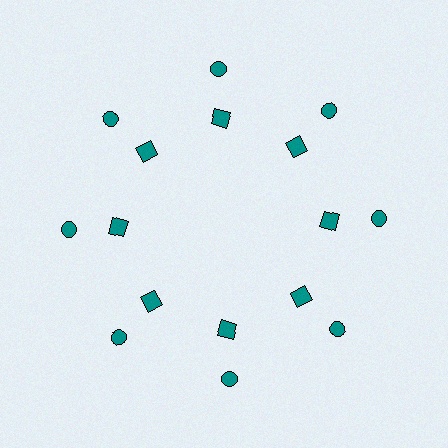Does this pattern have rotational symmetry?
Yes, this pattern has 8-fold rotational symmetry. It looks the same after rotating 45 degrees around the center.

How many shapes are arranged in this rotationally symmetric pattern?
There are 16 shapes, arranged in 8 groups of 2.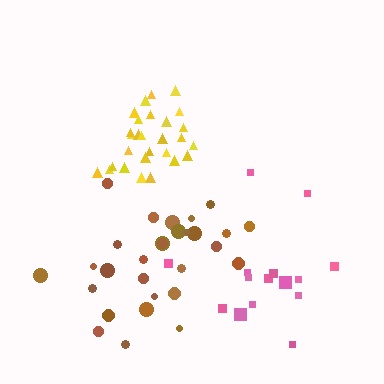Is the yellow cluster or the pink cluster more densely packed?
Yellow.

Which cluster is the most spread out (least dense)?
Pink.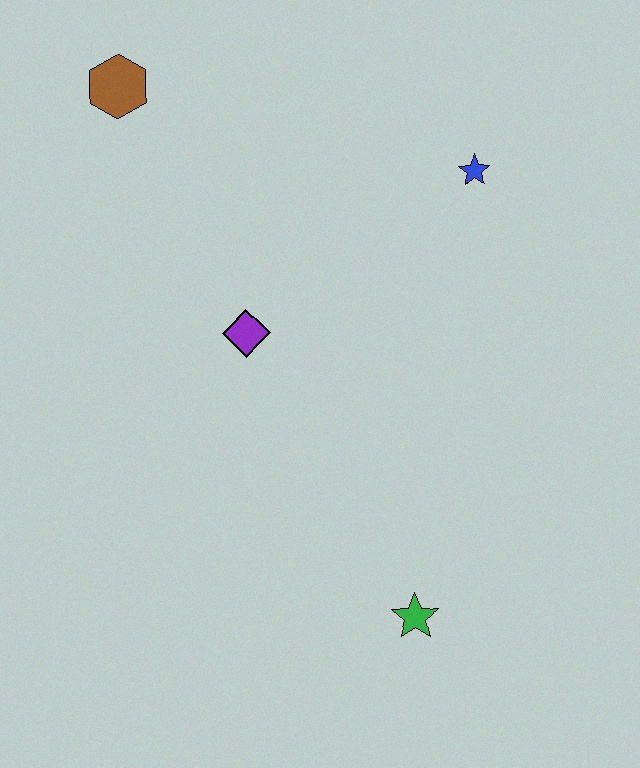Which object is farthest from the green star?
The brown hexagon is farthest from the green star.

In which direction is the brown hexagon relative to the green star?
The brown hexagon is above the green star.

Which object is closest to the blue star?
The purple diamond is closest to the blue star.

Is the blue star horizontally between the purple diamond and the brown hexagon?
No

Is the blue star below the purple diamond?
No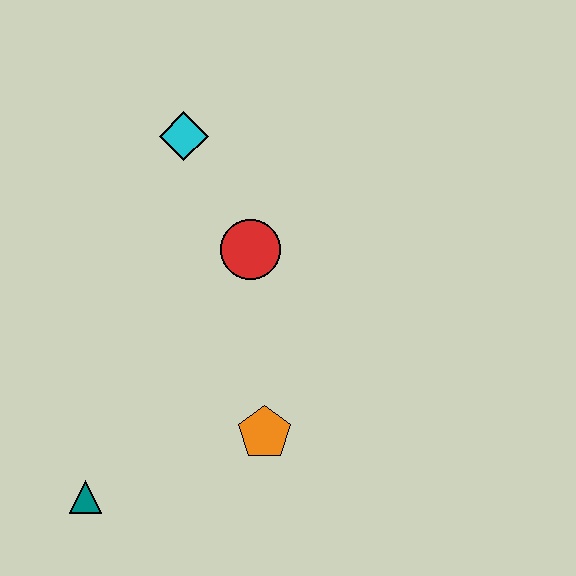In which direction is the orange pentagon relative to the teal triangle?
The orange pentagon is to the right of the teal triangle.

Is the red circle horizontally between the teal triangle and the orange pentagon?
Yes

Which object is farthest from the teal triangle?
The cyan diamond is farthest from the teal triangle.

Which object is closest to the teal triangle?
The orange pentagon is closest to the teal triangle.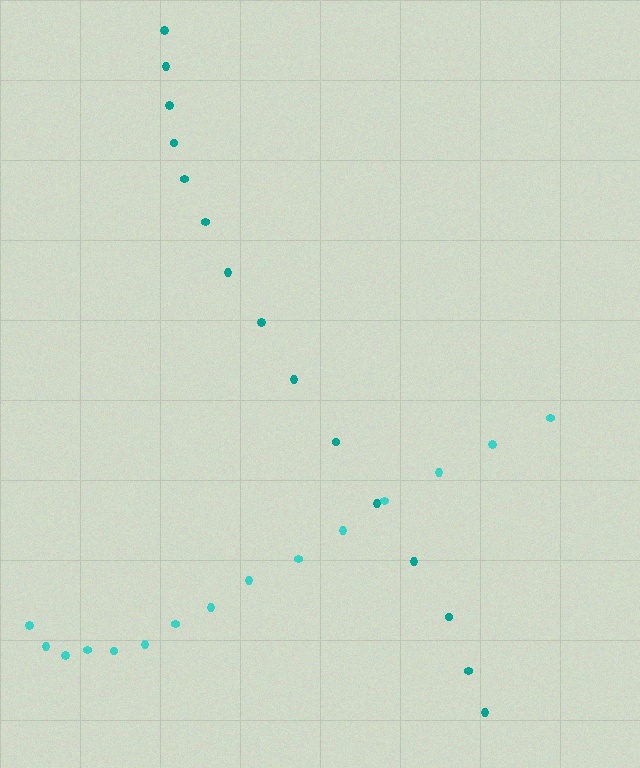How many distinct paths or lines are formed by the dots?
There are 2 distinct paths.